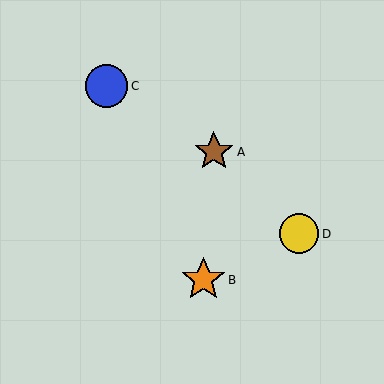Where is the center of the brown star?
The center of the brown star is at (214, 152).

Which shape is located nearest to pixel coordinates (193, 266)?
The orange star (labeled B) at (203, 280) is nearest to that location.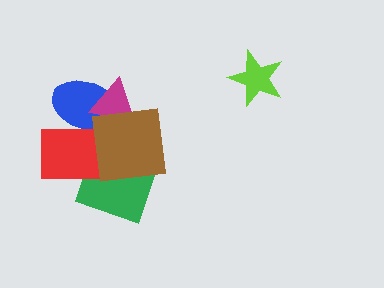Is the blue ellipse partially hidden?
Yes, it is partially covered by another shape.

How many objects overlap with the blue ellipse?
3 objects overlap with the blue ellipse.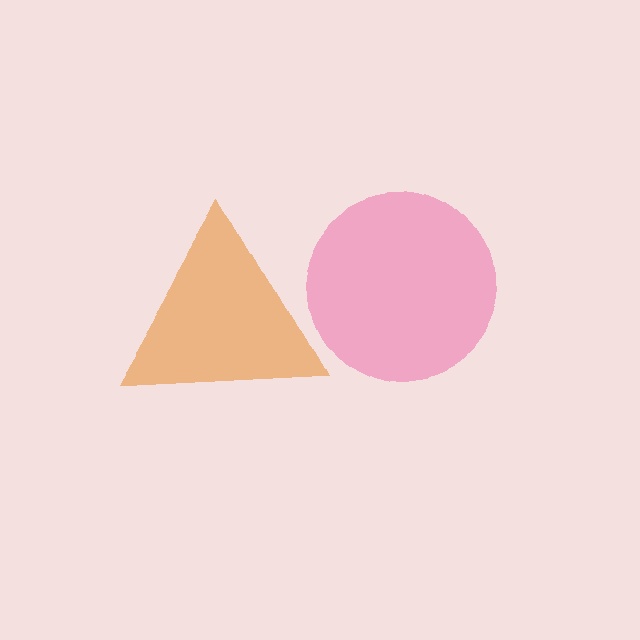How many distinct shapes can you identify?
There are 2 distinct shapes: an orange triangle, a pink circle.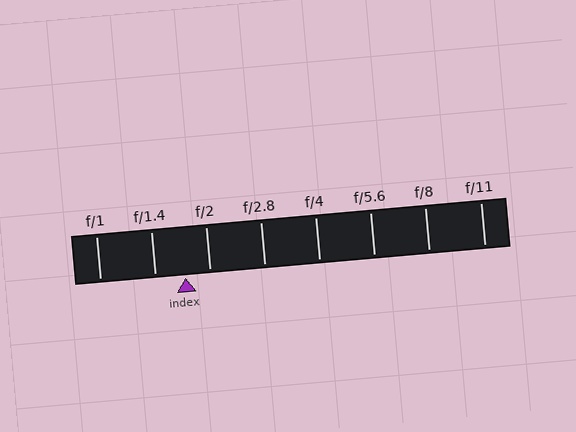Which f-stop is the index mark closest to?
The index mark is closest to f/2.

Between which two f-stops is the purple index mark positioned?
The index mark is between f/1.4 and f/2.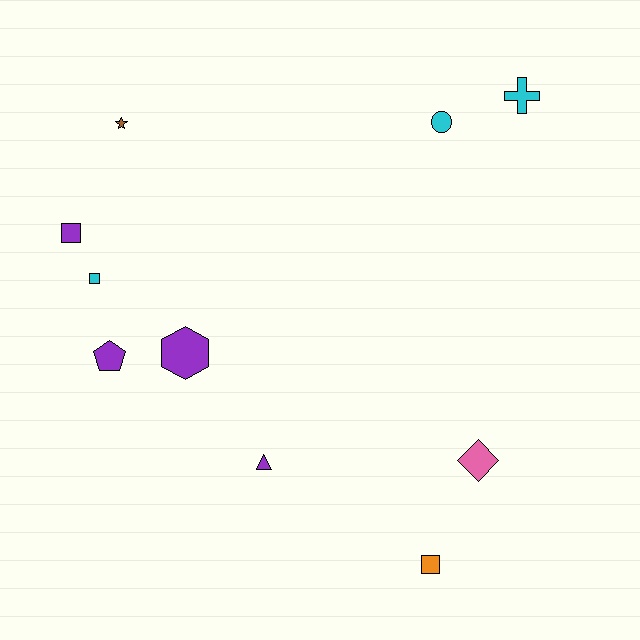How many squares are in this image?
There are 3 squares.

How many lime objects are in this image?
There are no lime objects.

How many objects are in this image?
There are 10 objects.